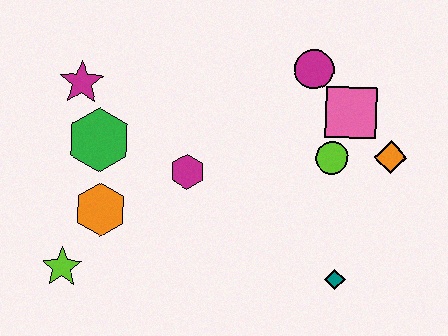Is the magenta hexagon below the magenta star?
Yes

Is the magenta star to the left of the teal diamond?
Yes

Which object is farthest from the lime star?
The orange diamond is farthest from the lime star.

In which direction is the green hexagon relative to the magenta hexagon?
The green hexagon is to the left of the magenta hexagon.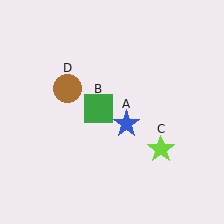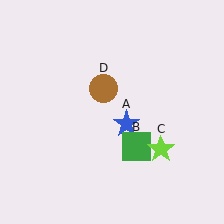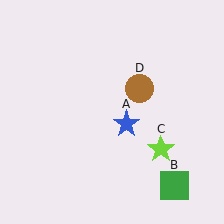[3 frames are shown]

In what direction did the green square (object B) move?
The green square (object B) moved down and to the right.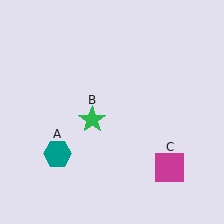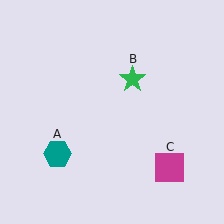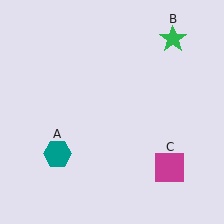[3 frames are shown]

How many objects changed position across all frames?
1 object changed position: green star (object B).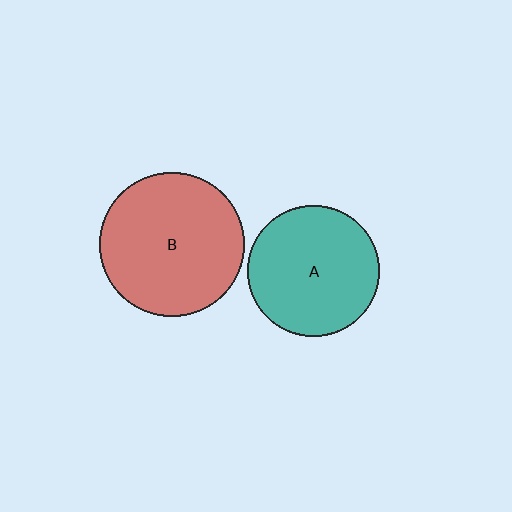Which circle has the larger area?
Circle B (red).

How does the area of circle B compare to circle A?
Approximately 1.2 times.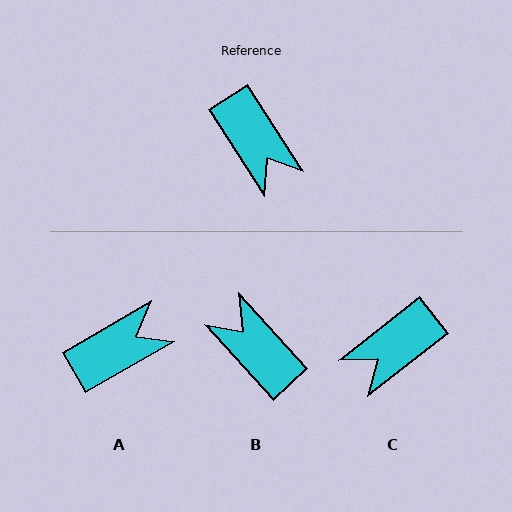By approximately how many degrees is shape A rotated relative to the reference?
Approximately 87 degrees counter-clockwise.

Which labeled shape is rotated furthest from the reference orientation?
B, about 170 degrees away.